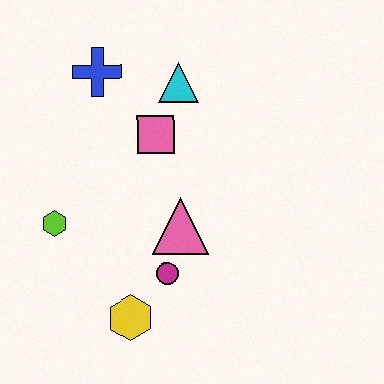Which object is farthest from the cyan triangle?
The yellow hexagon is farthest from the cyan triangle.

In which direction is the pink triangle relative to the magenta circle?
The pink triangle is above the magenta circle.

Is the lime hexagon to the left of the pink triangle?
Yes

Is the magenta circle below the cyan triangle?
Yes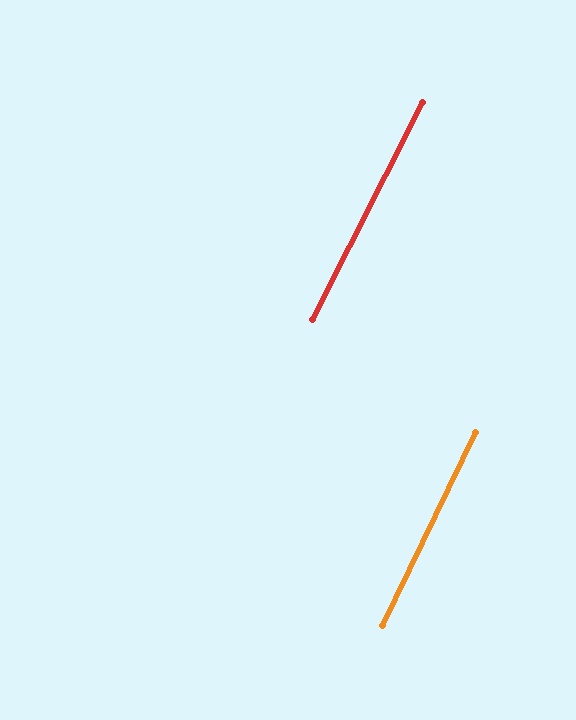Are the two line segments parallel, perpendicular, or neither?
Parallel — their directions differ by only 1.3°.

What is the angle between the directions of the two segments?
Approximately 1 degree.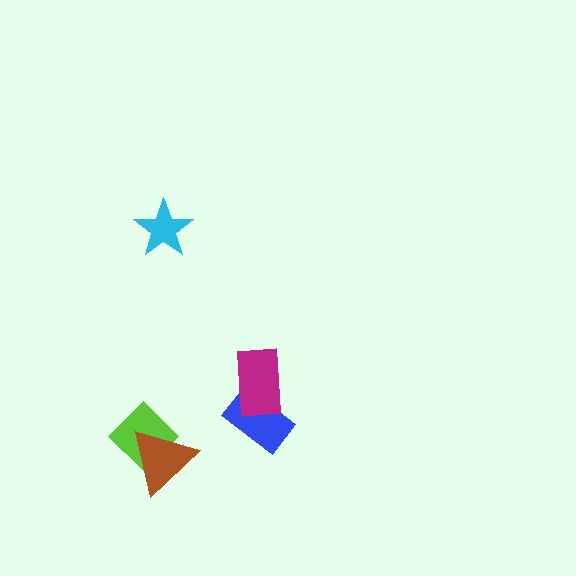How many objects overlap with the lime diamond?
1 object overlaps with the lime diamond.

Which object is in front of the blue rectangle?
The magenta rectangle is in front of the blue rectangle.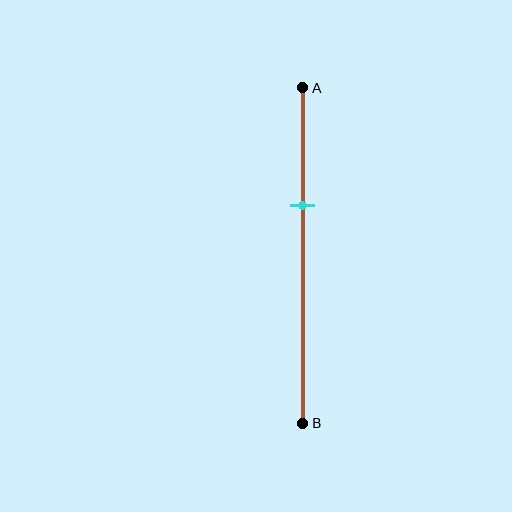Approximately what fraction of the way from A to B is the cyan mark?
The cyan mark is approximately 35% of the way from A to B.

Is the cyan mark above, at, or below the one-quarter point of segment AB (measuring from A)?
The cyan mark is below the one-quarter point of segment AB.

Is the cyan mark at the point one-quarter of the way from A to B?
No, the mark is at about 35% from A, not at the 25% one-quarter point.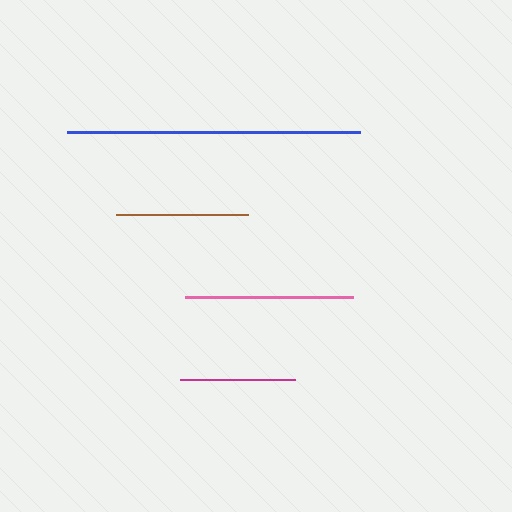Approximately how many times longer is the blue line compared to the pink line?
The blue line is approximately 1.7 times the length of the pink line.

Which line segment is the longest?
The blue line is the longest at approximately 294 pixels.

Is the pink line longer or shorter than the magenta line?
The pink line is longer than the magenta line.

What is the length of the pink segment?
The pink segment is approximately 168 pixels long.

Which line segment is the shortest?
The magenta line is the shortest at approximately 115 pixels.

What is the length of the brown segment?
The brown segment is approximately 132 pixels long.